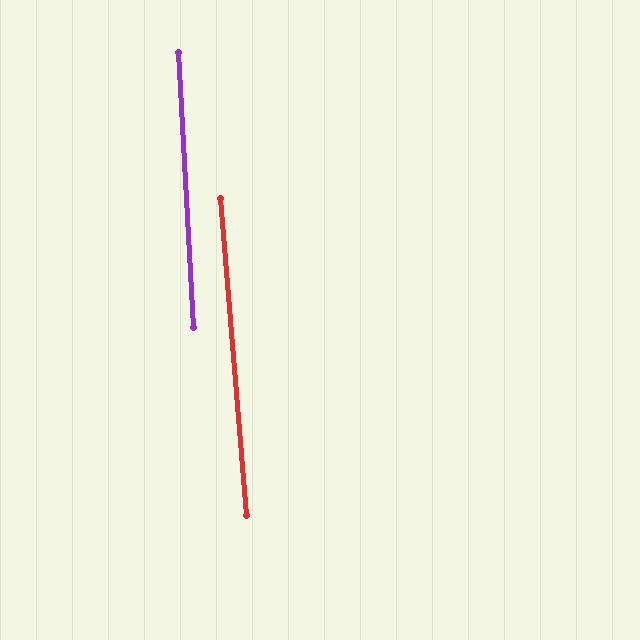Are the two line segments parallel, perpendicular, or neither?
Parallel — their directions differ by only 1.7°.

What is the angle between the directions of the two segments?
Approximately 2 degrees.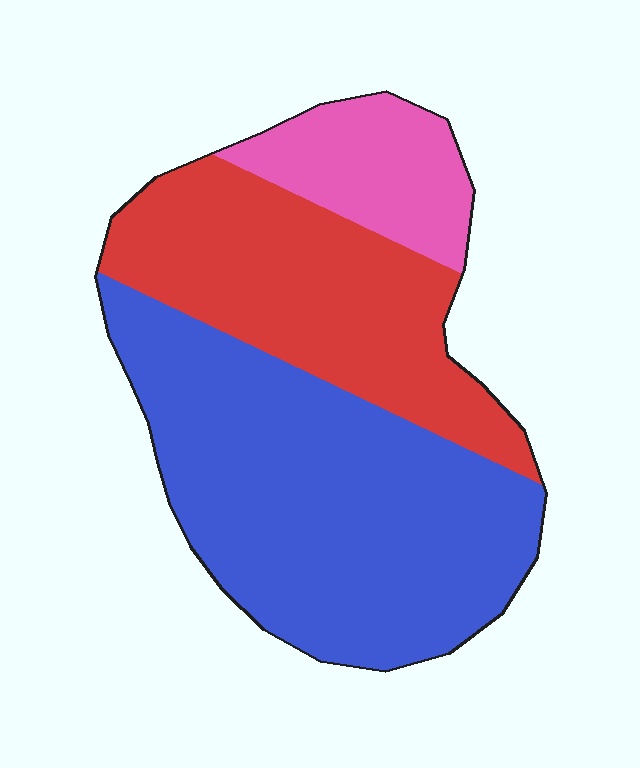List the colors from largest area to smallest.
From largest to smallest: blue, red, pink.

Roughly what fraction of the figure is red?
Red takes up about one third (1/3) of the figure.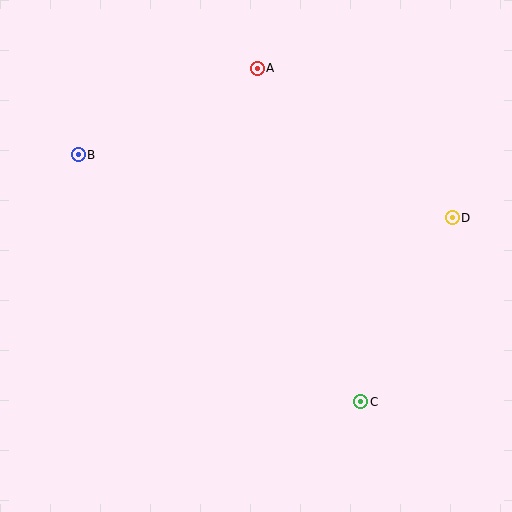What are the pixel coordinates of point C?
Point C is at (361, 402).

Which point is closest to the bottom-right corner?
Point C is closest to the bottom-right corner.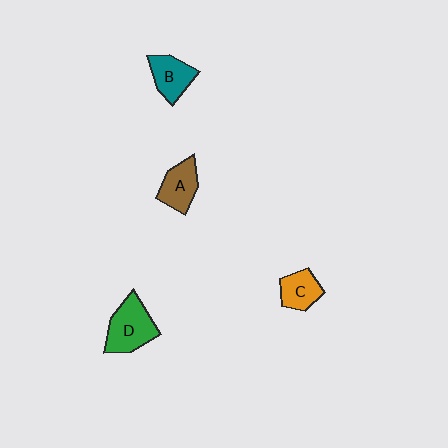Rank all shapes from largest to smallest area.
From largest to smallest: D (green), B (teal), A (brown), C (orange).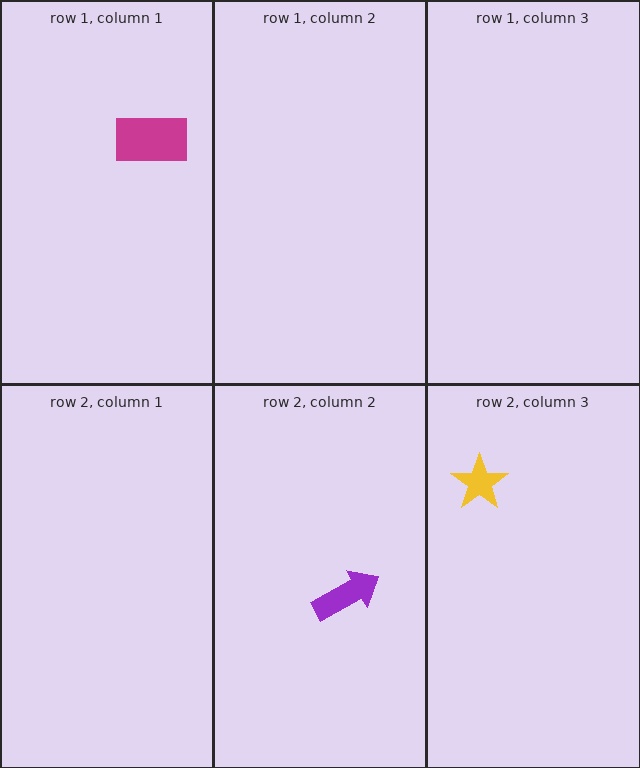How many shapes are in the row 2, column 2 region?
1.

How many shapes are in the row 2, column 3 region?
1.